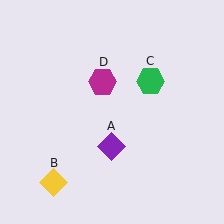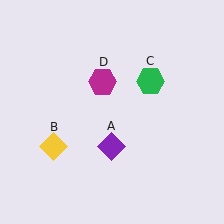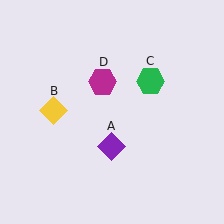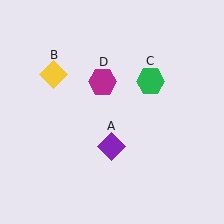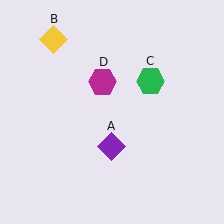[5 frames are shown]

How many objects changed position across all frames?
1 object changed position: yellow diamond (object B).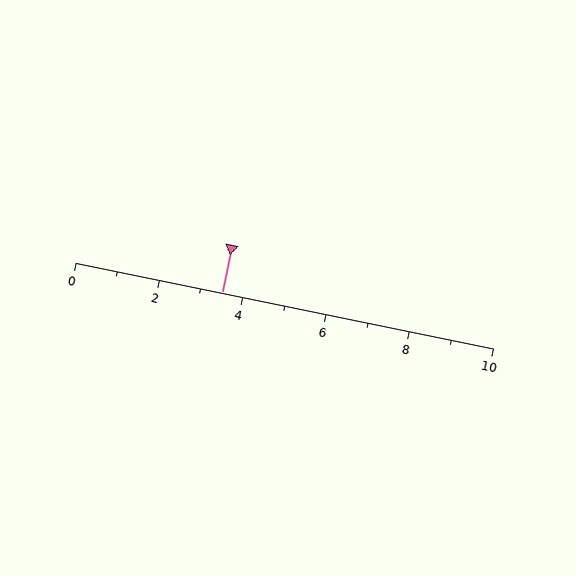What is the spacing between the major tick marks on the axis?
The major ticks are spaced 2 apart.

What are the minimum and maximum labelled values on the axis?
The axis runs from 0 to 10.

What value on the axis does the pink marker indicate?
The marker indicates approximately 3.5.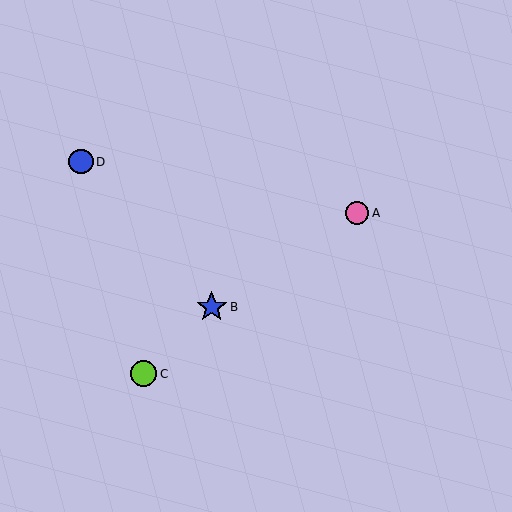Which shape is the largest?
The blue star (labeled B) is the largest.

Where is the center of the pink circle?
The center of the pink circle is at (357, 213).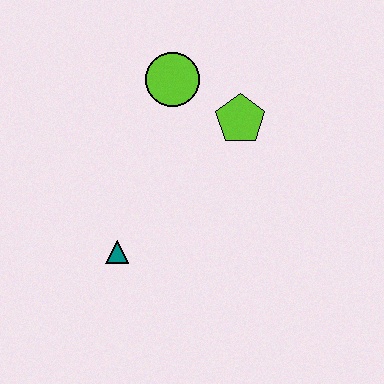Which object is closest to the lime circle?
The lime pentagon is closest to the lime circle.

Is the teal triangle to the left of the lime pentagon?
Yes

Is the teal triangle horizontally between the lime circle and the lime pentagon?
No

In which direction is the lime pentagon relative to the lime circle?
The lime pentagon is to the right of the lime circle.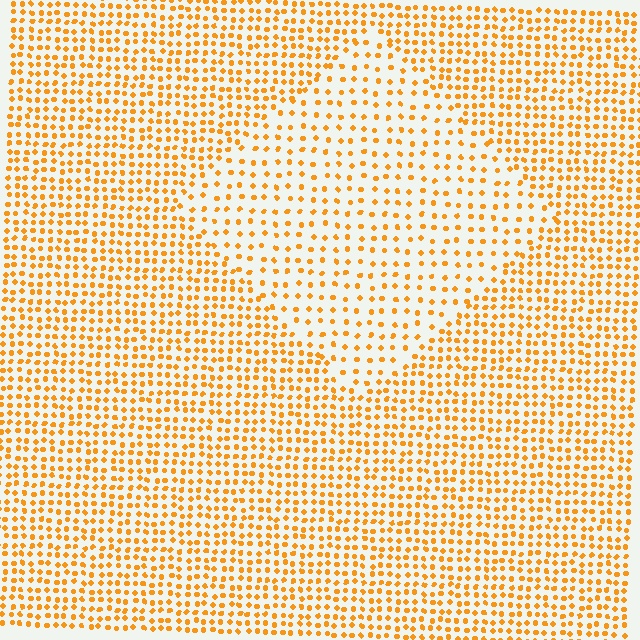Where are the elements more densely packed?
The elements are more densely packed outside the diamond boundary.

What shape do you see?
I see a diamond.